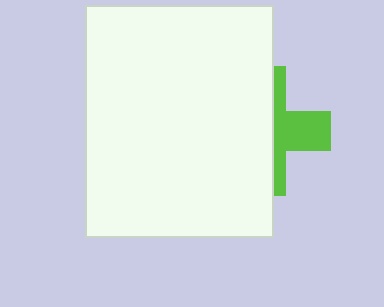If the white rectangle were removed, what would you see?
You would see the complete lime cross.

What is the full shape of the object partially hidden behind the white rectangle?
The partially hidden object is a lime cross.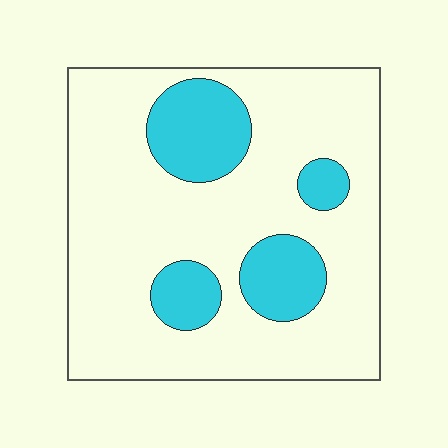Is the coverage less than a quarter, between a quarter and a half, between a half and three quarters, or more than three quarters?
Less than a quarter.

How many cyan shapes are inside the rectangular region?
4.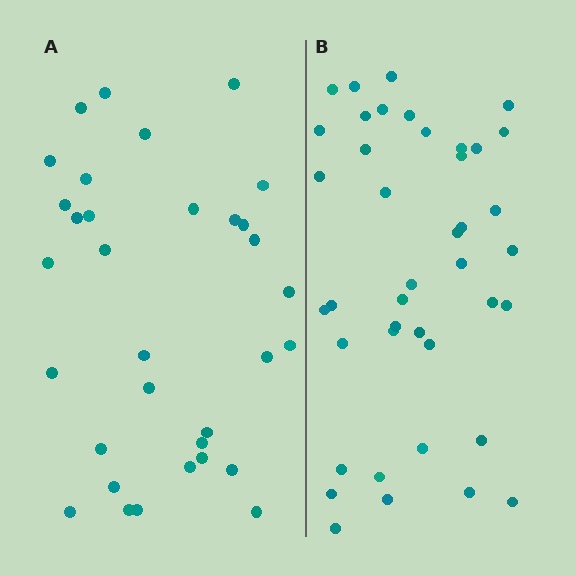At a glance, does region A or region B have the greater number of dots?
Region B (the right region) has more dots.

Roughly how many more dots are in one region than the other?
Region B has roughly 8 or so more dots than region A.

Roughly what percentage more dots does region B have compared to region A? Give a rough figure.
About 25% more.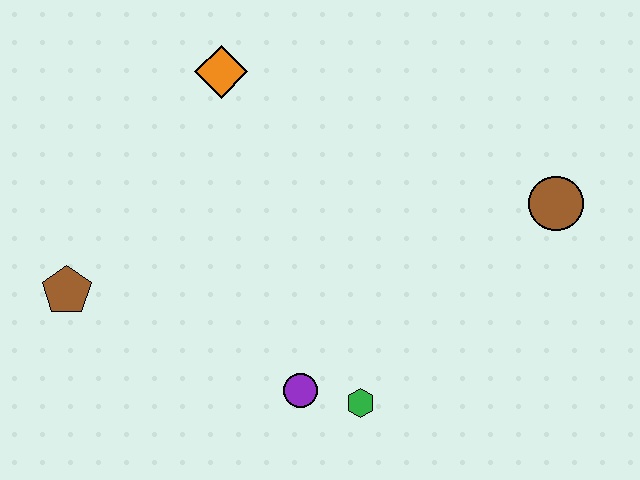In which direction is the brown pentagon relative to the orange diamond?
The brown pentagon is below the orange diamond.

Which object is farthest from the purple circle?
The orange diamond is farthest from the purple circle.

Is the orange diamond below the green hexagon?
No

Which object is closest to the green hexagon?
The purple circle is closest to the green hexagon.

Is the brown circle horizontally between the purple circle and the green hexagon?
No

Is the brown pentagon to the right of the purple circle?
No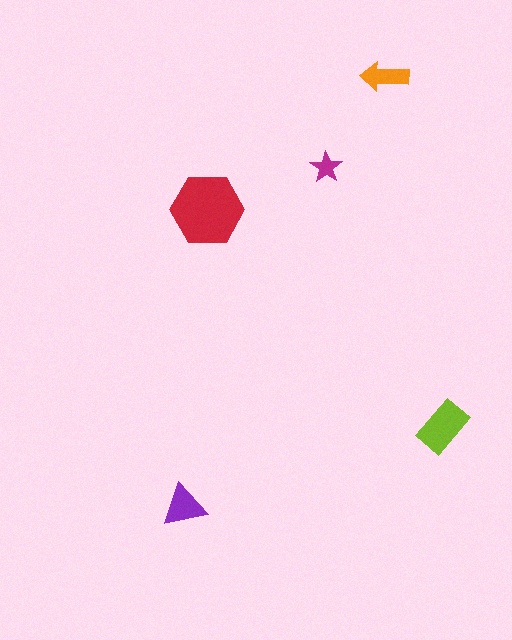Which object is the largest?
The red hexagon.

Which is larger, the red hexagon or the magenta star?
The red hexagon.